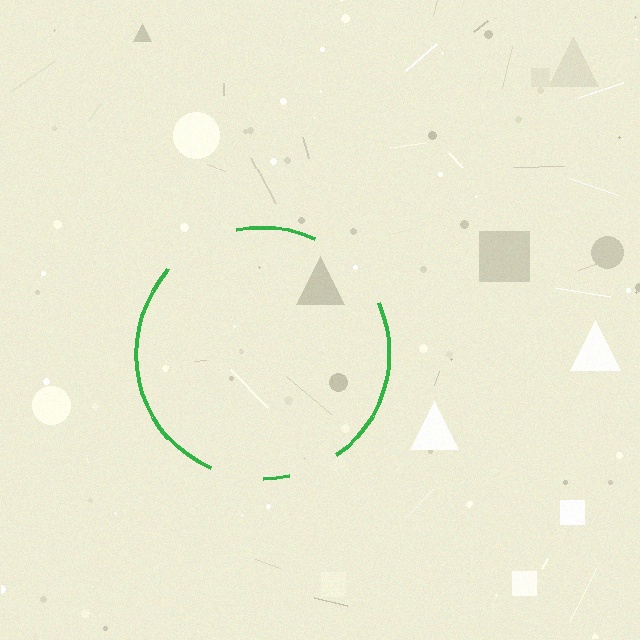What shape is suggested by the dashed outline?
The dashed outline suggests a circle.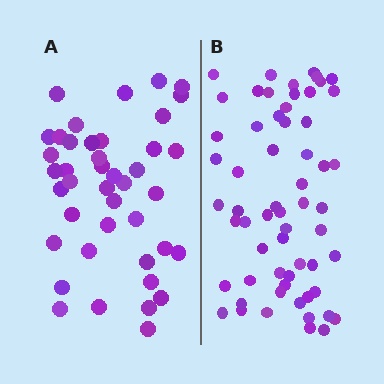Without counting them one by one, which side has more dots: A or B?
Region B (the right region) has more dots.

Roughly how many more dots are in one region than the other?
Region B has approximately 20 more dots than region A.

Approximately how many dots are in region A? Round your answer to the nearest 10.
About 40 dots. (The exact count is 42, which rounds to 40.)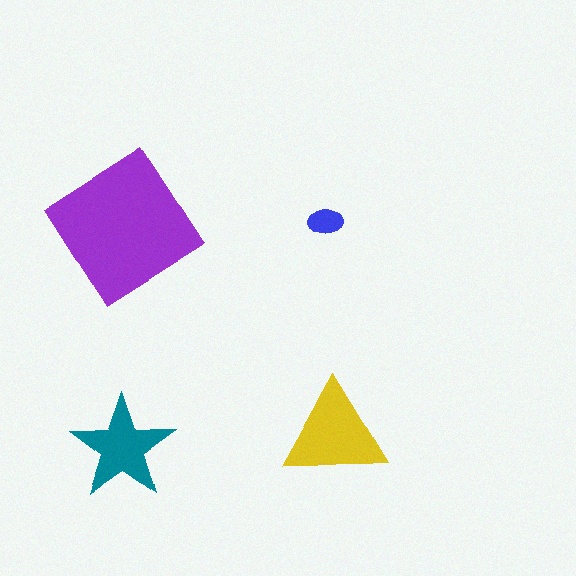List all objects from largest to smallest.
The purple diamond, the yellow triangle, the teal star, the blue ellipse.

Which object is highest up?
The blue ellipse is topmost.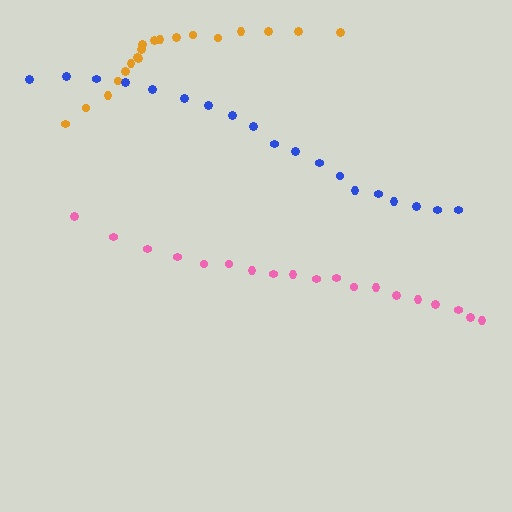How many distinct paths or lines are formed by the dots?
There are 3 distinct paths.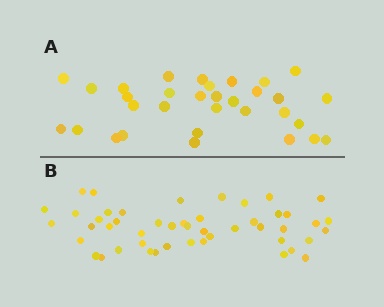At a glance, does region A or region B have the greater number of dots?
Region B (the bottom region) has more dots.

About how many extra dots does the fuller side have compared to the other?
Region B has approximately 15 more dots than region A.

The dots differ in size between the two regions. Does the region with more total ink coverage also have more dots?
No. Region A has more total ink coverage because its dots are larger, but region B actually contains more individual dots. Total area can be misleading — the number of items is what matters here.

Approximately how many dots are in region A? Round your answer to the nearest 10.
About 30 dots. (The exact count is 32, which rounds to 30.)